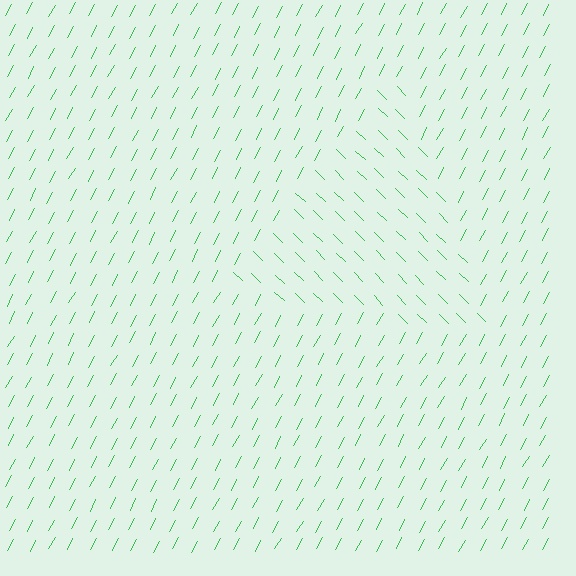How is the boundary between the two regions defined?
The boundary is defined purely by a change in line orientation (approximately 74 degrees difference). All lines are the same color and thickness.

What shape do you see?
I see a triangle.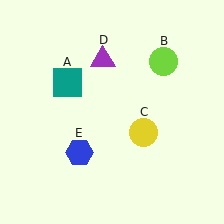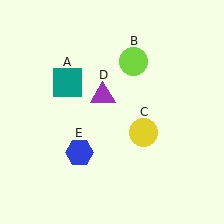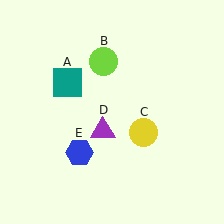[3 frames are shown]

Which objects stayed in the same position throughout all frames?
Teal square (object A) and yellow circle (object C) and blue hexagon (object E) remained stationary.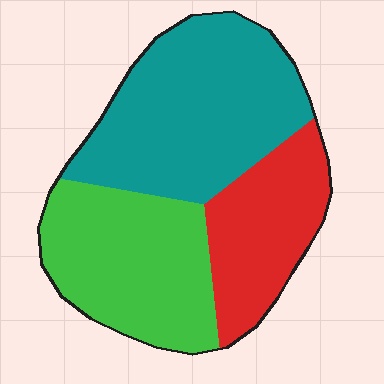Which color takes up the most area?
Teal, at roughly 45%.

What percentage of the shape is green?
Green covers roughly 35% of the shape.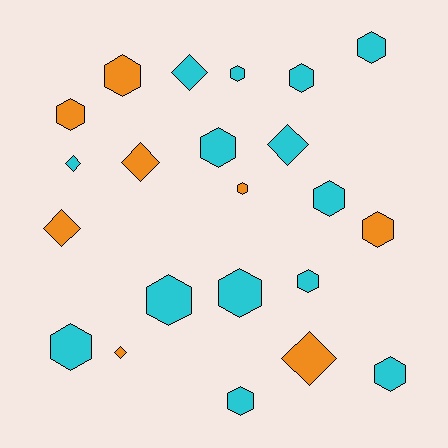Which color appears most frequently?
Cyan, with 14 objects.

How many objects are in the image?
There are 22 objects.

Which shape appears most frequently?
Hexagon, with 15 objects.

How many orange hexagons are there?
There are 4 orange hexagons.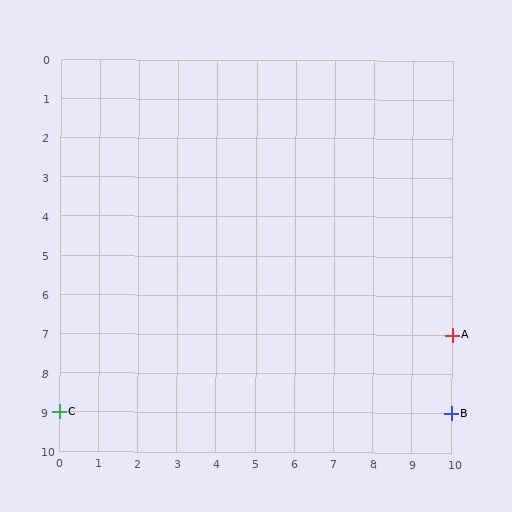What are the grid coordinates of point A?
Point A is at grid coordinates (10, 7).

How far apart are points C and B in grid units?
Points C and B are 10 columns apart.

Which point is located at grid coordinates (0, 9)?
Point C is at (0, 9).